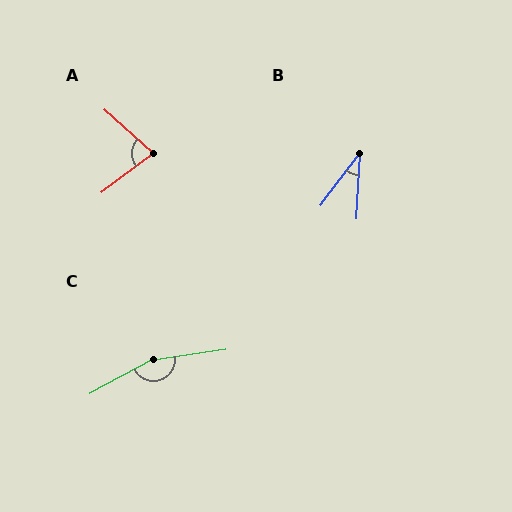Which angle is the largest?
C, at approximately 160 degrees.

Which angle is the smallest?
B, at approximately 34 degrees.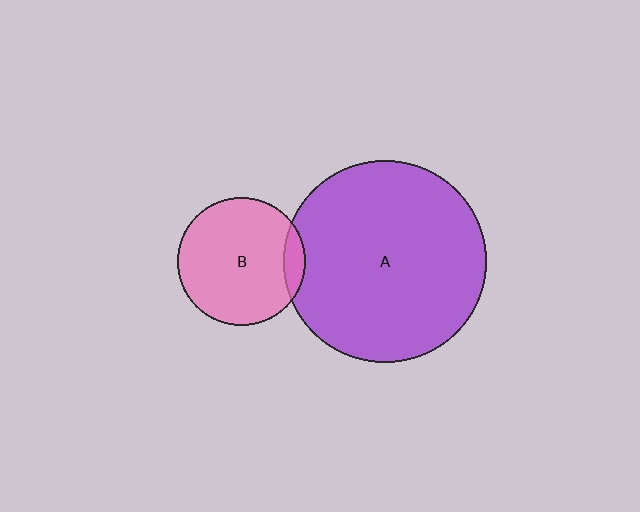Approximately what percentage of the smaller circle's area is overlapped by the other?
Approximately 10%.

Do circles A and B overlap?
Yes.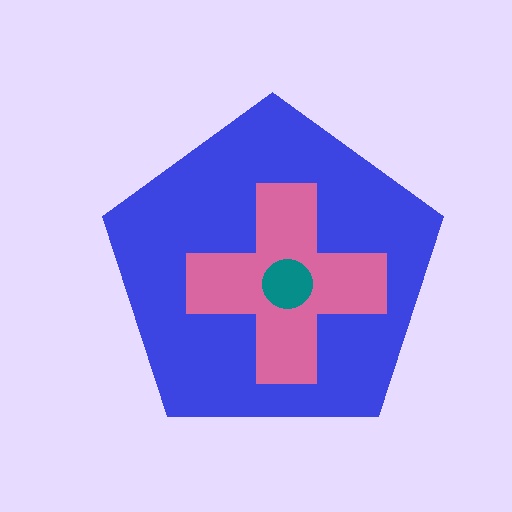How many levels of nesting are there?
3.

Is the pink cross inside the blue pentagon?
Yes.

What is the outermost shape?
The blue pentagon.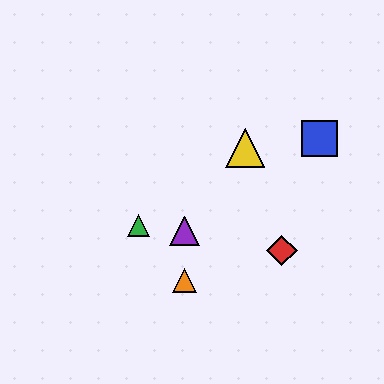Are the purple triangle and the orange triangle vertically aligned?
Yes, both are at x≈184.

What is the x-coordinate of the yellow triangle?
The yellow triangle is at x≈245.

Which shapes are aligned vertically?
The purple triangle, the orange triangle are aligned vertically.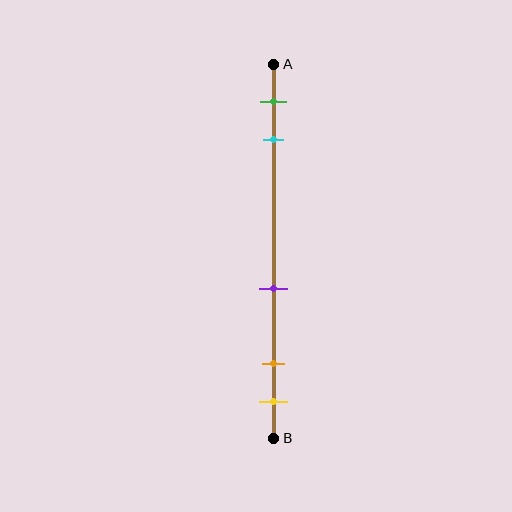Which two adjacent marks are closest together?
The orange and yellow marks are the closest adjacent pair.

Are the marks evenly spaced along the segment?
No, the marks are not evenly spaced.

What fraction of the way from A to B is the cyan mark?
The cyan mark is approximately 20% (0.2) of the way from A to B.